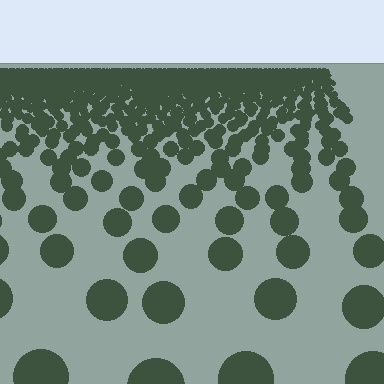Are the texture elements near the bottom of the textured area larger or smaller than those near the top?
Larger. Near the bottom, elements are closer to the viewer and appear at a bigger on-screen size.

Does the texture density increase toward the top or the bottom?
Density increases toward the top.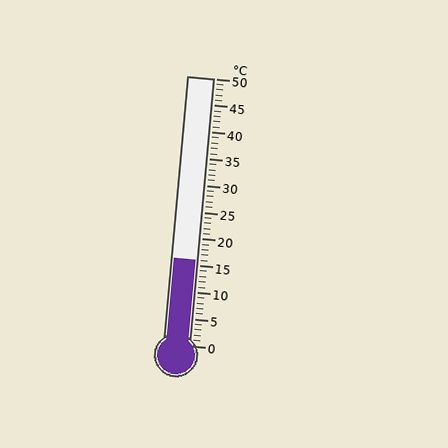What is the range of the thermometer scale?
The thermometer scale ranges from 0°C to 50°C.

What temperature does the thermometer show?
The thermometer shows approximately 16°C.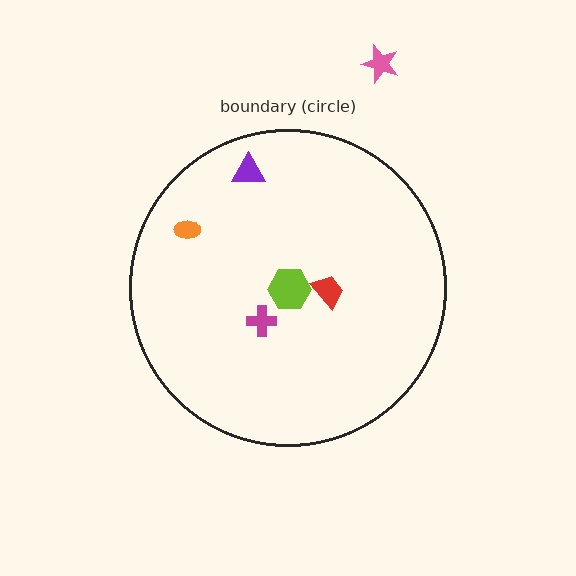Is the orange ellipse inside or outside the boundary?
Inside.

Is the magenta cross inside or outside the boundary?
Inside.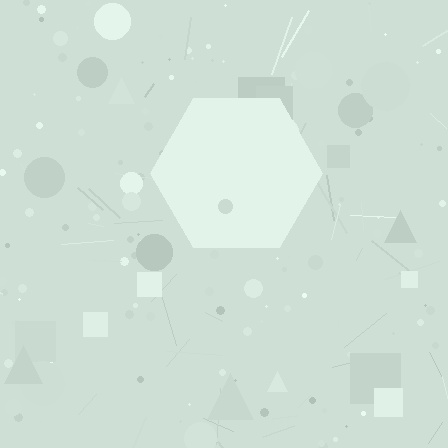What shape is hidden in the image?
A hexagon is hidden in the image.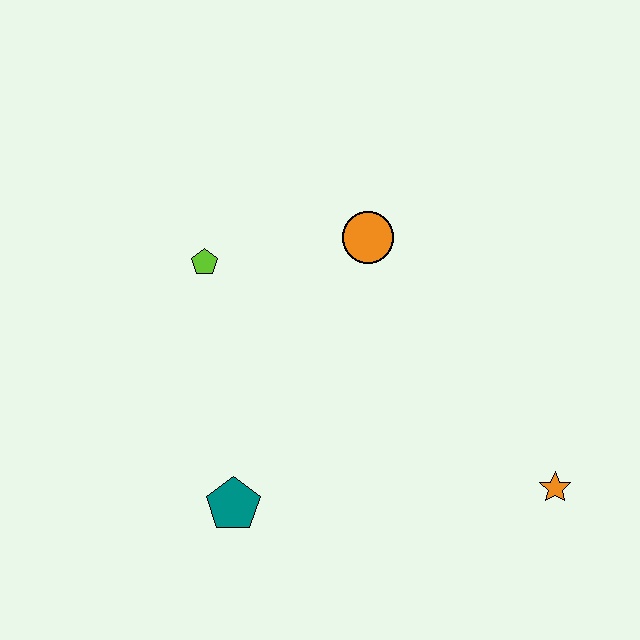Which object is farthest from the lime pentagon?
The orange star is farthest from the lime pentagon.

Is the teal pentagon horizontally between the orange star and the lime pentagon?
Yes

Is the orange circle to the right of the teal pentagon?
Yes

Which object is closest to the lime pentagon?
The orange circle is closest to the lime pentagon.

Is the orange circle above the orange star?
Yes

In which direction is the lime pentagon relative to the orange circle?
The lime pentagon is to the left of the orange circle.